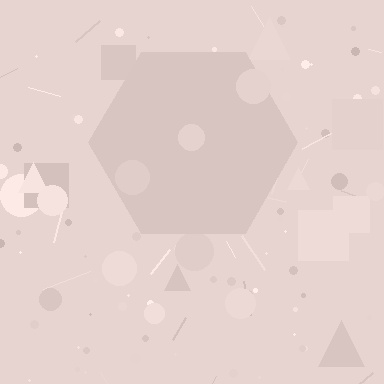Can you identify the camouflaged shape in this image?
The camouflaged shape is a hexagon.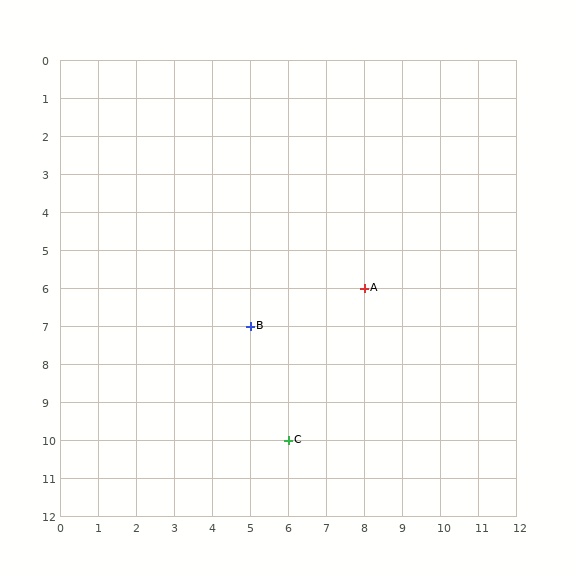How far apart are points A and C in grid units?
Points A and C are 2 columns and 4 rows apart (about 4.5 grid units diagonally).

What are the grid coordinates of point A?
Point A is at grid coordinates (8, 6).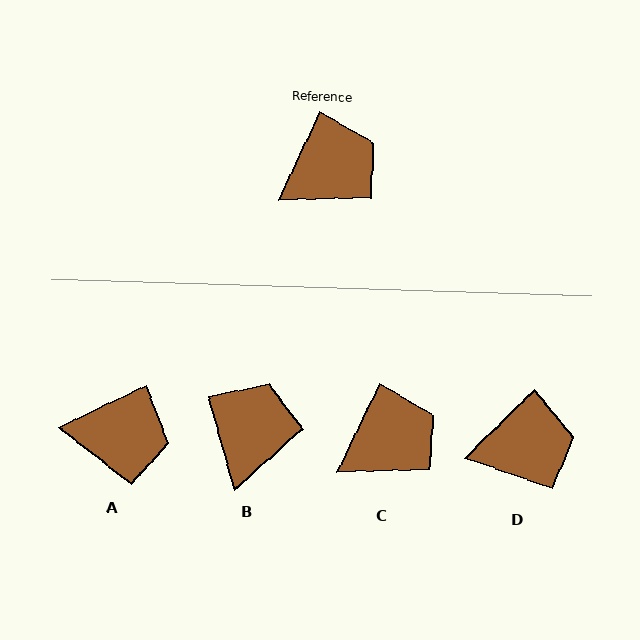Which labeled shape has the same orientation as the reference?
C.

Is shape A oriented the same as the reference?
No, it is off by about 39 degrees.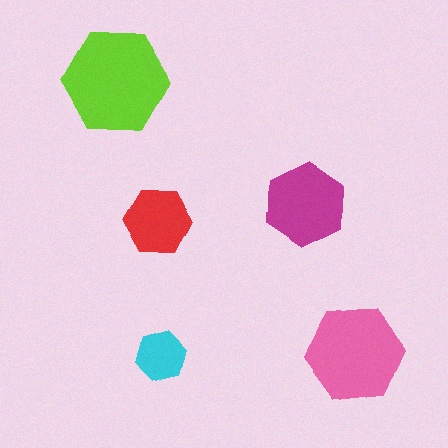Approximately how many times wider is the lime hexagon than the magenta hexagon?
About 1.5 times wider.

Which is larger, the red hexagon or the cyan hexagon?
The red one.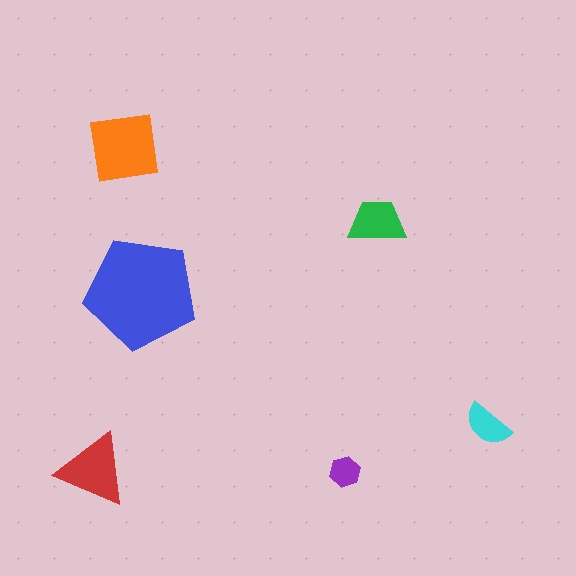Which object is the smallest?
The purple hexagon.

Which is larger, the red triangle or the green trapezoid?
The red triangle.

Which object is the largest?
The blue pentagon.